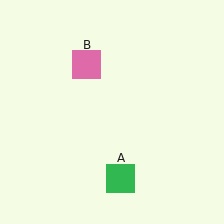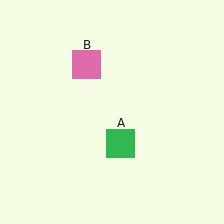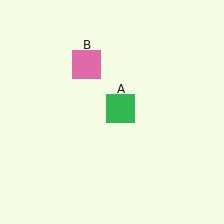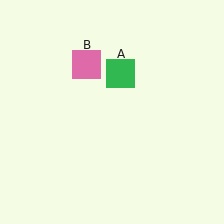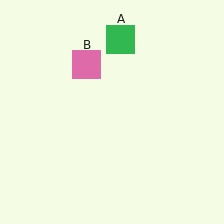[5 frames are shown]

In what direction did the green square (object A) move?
The green square (object A) moved up.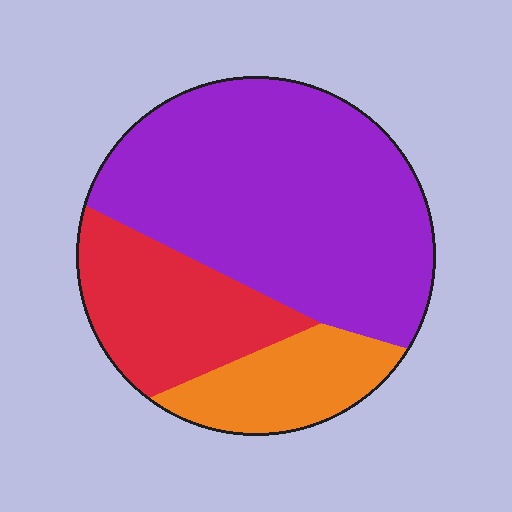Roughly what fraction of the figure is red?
Red covers roughly 25% of the figure.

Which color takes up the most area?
Purple, at roughly 60%.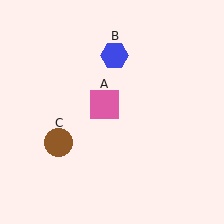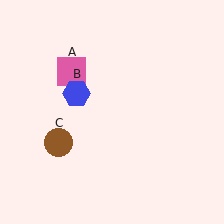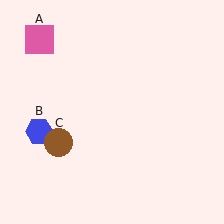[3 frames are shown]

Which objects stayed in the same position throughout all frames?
Brown circle (object C) remained stationary.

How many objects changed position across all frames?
2 objects changed position: pink square (object A), blue hexagon (object B).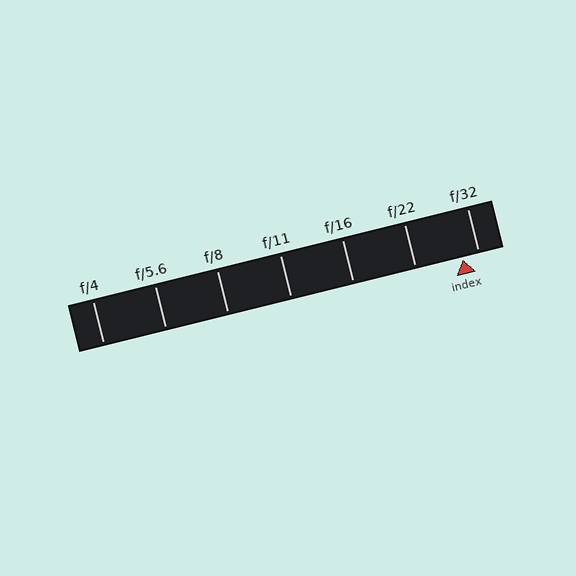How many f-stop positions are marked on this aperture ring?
There are 7 f-stop positions marked.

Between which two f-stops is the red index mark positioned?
The index mark is between f/22 and f/32.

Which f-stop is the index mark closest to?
The index mark is closest to f/32.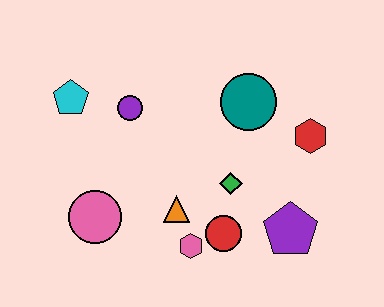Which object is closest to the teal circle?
The red hexagon is closest to the teal circle.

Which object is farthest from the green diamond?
The cyan pentagon is farthest from the green diamond.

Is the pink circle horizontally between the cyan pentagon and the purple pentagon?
Yes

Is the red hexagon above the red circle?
Yes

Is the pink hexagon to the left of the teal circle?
Yes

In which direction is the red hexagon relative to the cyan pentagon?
The red hexagon is to the right of the cyan pentagon.